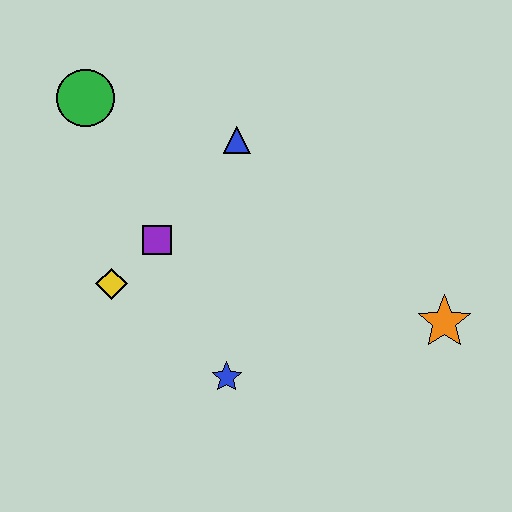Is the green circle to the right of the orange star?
No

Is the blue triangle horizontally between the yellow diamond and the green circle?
No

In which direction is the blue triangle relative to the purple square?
The blue triangle is above the purple square.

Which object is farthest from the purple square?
The orange star is farthest from the purple square.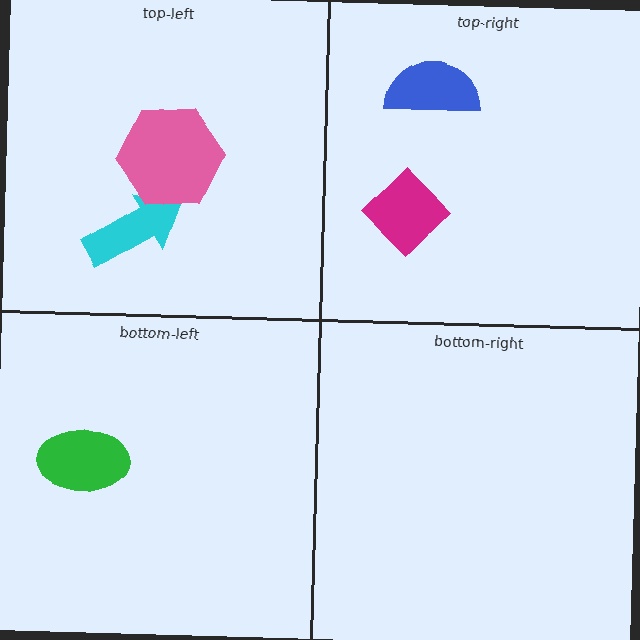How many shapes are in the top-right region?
2.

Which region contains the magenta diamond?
The top-right region.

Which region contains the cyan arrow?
The top-left region.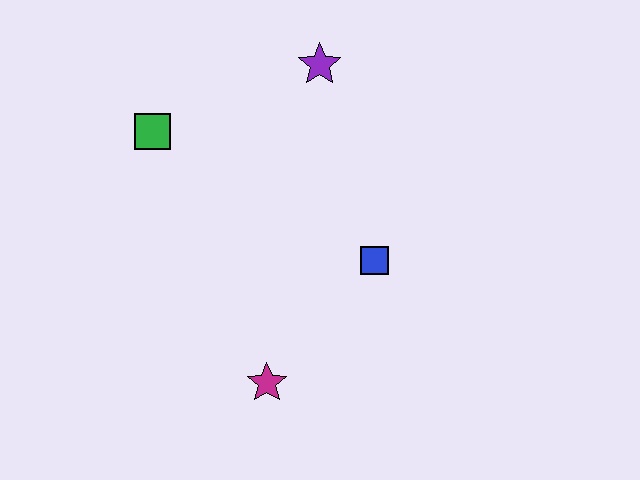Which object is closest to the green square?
The purple star is closest to the green square.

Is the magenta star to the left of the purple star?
Yes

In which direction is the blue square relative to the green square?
The blue square is to the right of the green square.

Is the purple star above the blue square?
Yes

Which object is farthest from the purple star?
The magenta star is farthest from the purple star.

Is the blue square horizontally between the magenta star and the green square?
No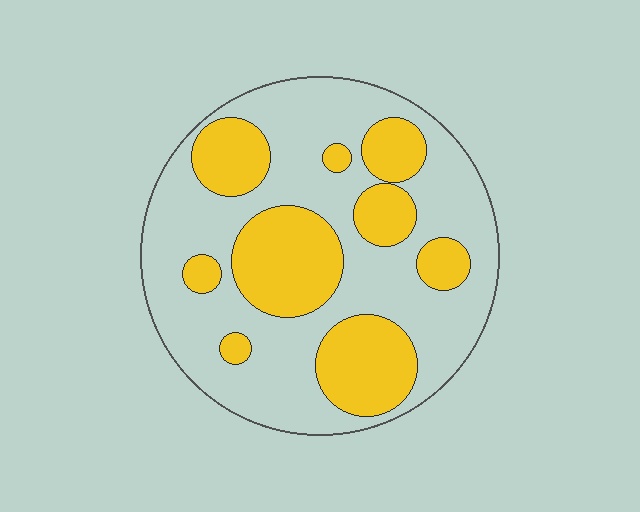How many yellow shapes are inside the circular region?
9.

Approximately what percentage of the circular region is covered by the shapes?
Approximately 35%.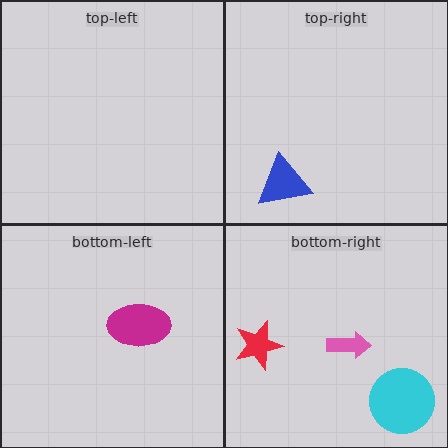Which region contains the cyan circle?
The bottom-right region.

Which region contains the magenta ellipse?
The bottom-left region.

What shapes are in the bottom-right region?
The cyan circle, the red star, the pink arrow.